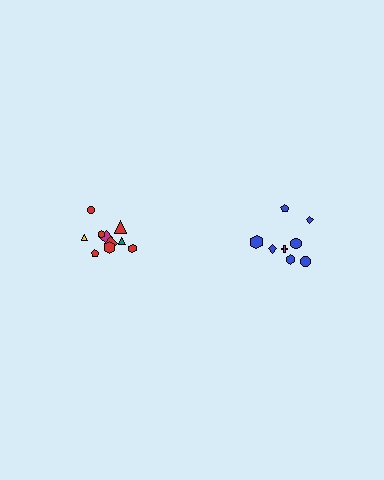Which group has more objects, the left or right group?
The left group.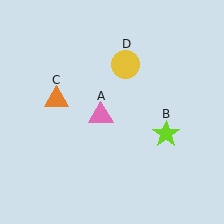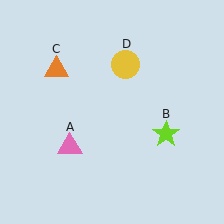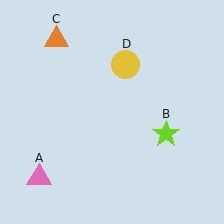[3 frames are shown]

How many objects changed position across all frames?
2 objects changed position: pink triangle (object A), orange triangle (object C).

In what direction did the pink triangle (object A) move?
The pink triangle (object A) moved down and to the left.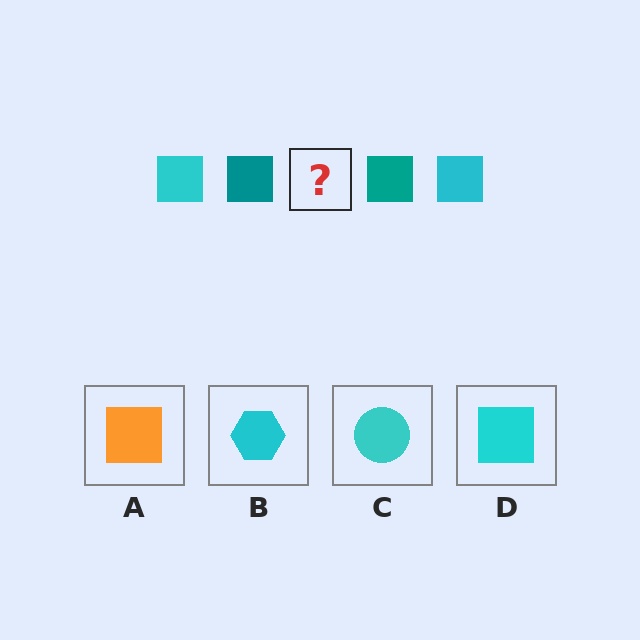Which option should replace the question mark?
Option D.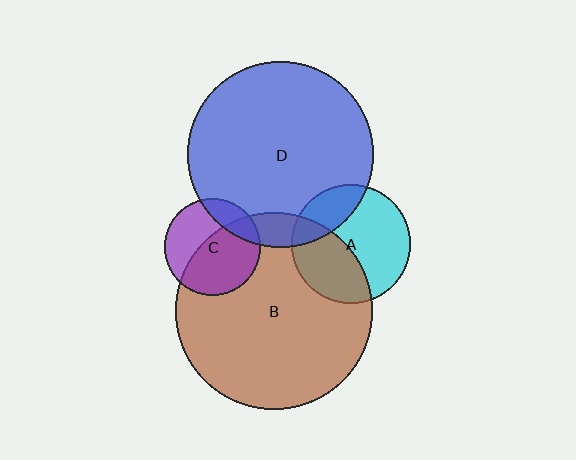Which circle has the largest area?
Circle B (brown).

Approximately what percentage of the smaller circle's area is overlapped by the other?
Approximately 10%.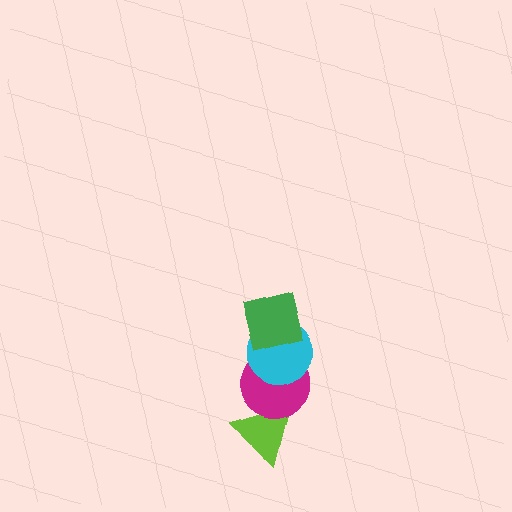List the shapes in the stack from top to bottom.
From top to bottom: the green square, the cyan circle, the magenta circle, the lime triangle.